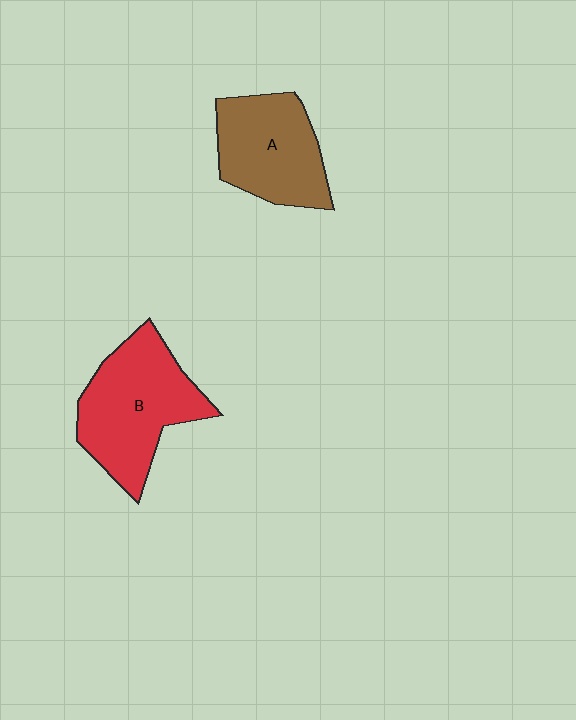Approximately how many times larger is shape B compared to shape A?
Approximately 1.2 times.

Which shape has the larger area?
Shape B (red).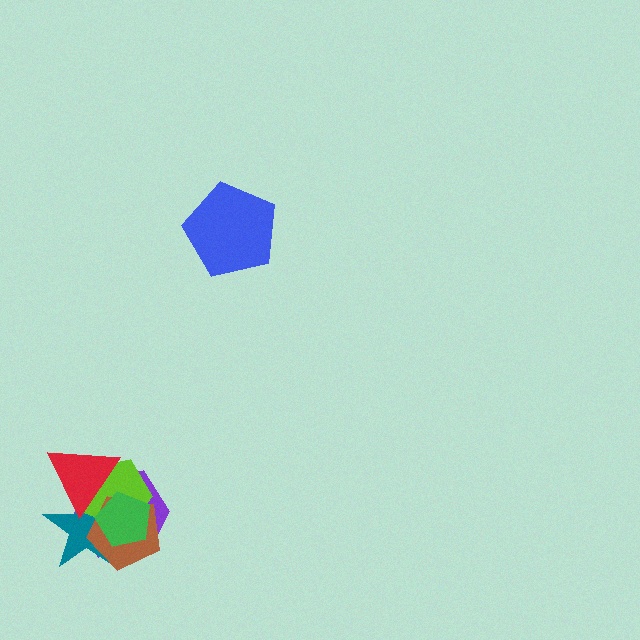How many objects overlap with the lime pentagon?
5 objects overlap with the lime pentagon.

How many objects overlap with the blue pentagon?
0 objects overlap with the blue pentagon.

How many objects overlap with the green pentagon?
5 objects overlap with the green pentagon.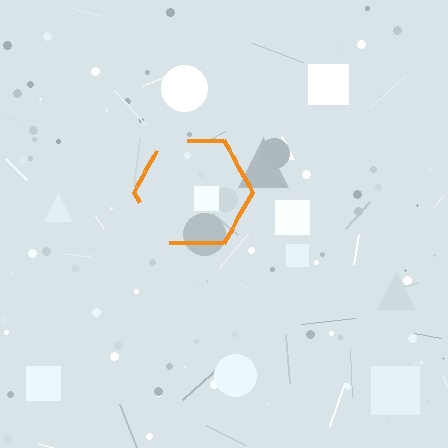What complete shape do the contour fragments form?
The contour fragments form a hexagon.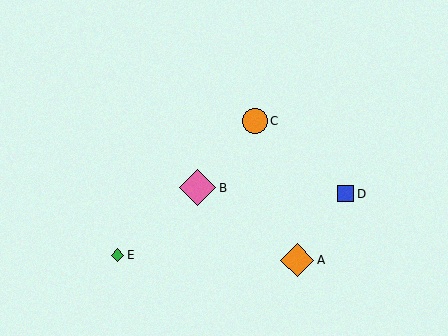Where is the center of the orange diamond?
The center of the orange diamond is at (297, 260).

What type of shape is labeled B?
Shape B is a pink diamond.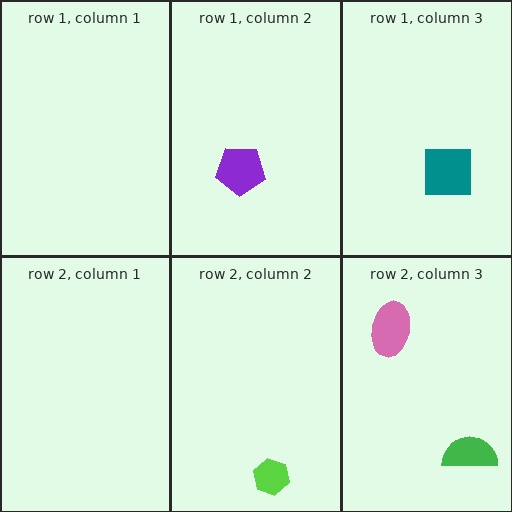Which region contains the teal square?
The row 1, column 3 region.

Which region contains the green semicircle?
The row 2, column 3 region.